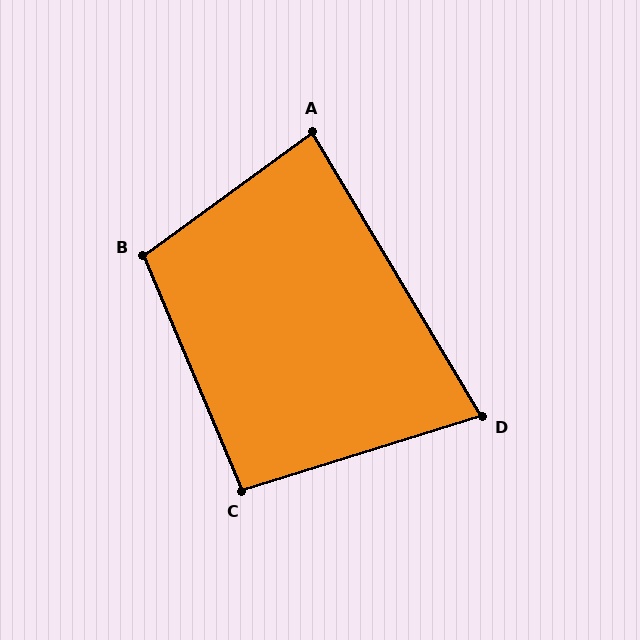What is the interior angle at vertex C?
Approximately 95 degrees (obtuse).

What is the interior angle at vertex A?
Approximately 85 degrees (acute).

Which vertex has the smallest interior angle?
D, at approximately 77 degrees.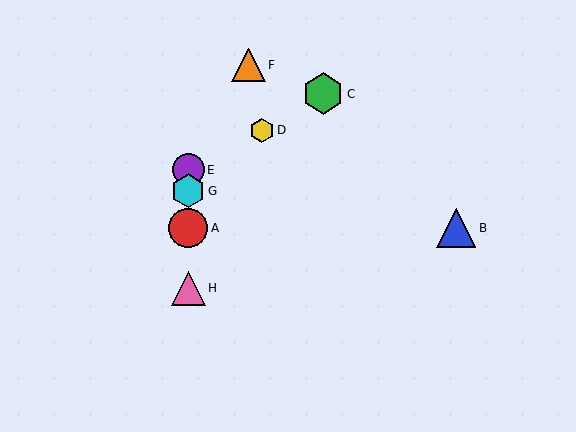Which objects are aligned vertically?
Objects A, E, G, H are aligned vertically.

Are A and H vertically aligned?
Yes, both are at x≈188.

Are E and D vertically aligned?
No, E is at x≈188 and D is at x≈262.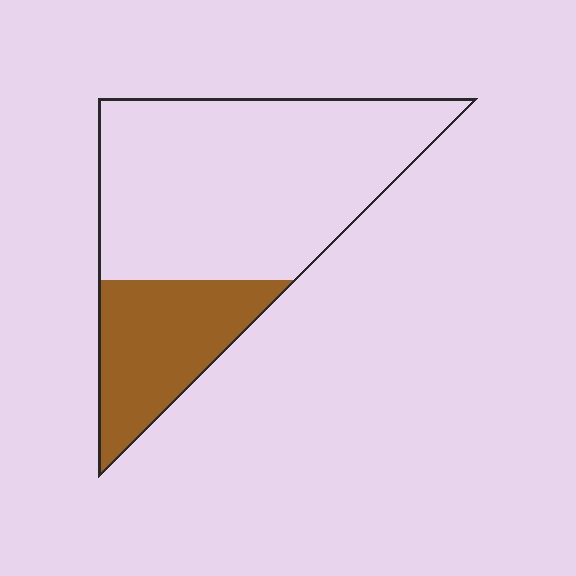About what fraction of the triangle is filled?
About one quarter (1/4).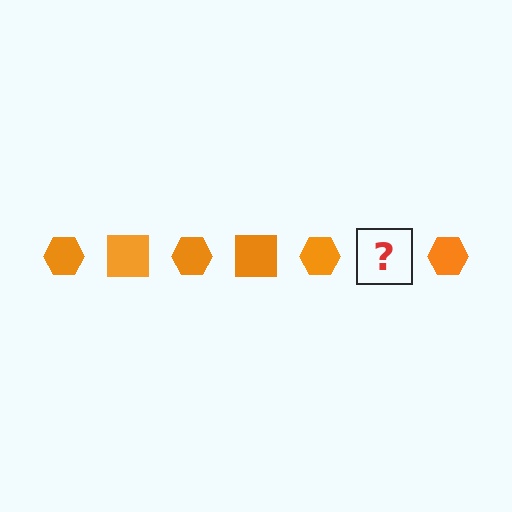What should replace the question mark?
The question mark should be replaced with an orange square.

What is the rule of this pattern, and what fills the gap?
The rule is that the pattern cycles through hexagon, square shapes in orange. The gap should be filled with an orange square.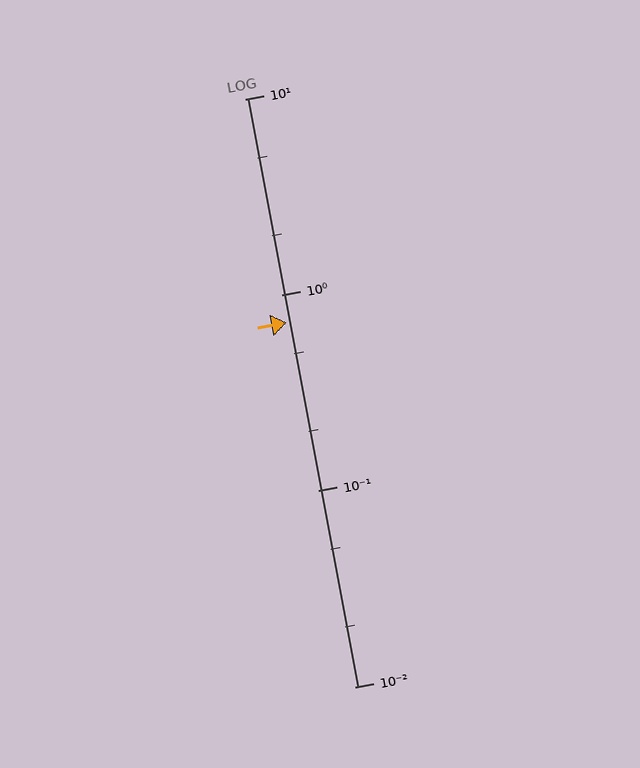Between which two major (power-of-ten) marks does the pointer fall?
The pointer is between 0.1 and 1.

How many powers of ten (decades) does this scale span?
The scale spans 3 decades, from 0.01 to 10.